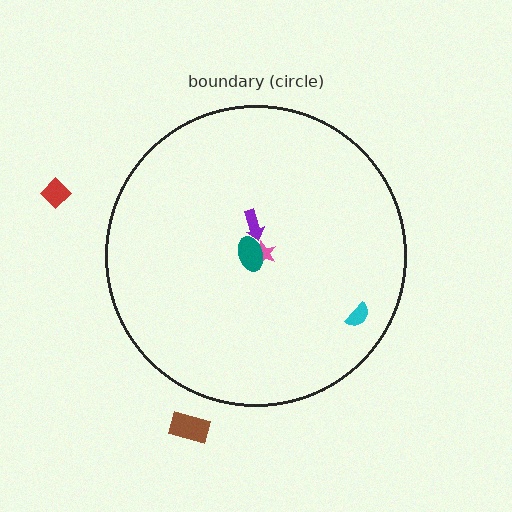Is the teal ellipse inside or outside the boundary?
Inside.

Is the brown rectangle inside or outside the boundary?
Outside.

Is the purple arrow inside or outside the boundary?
Inside.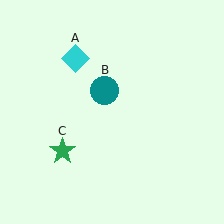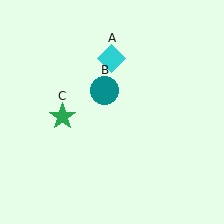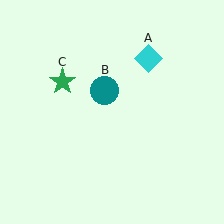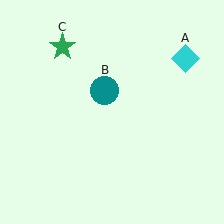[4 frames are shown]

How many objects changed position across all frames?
2 objects changed position: cyan diamond (object A), green star (object C).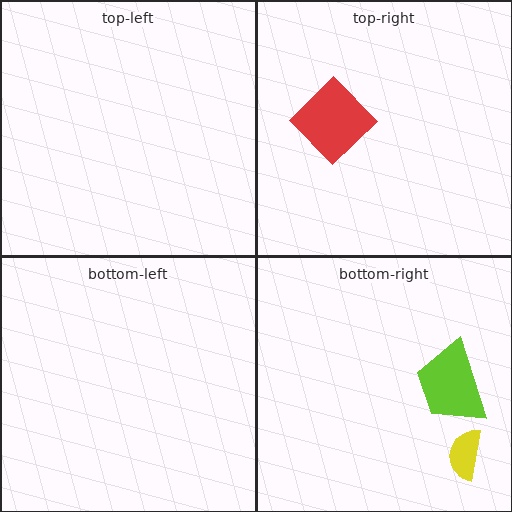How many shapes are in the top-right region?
1.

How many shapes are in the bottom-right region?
2.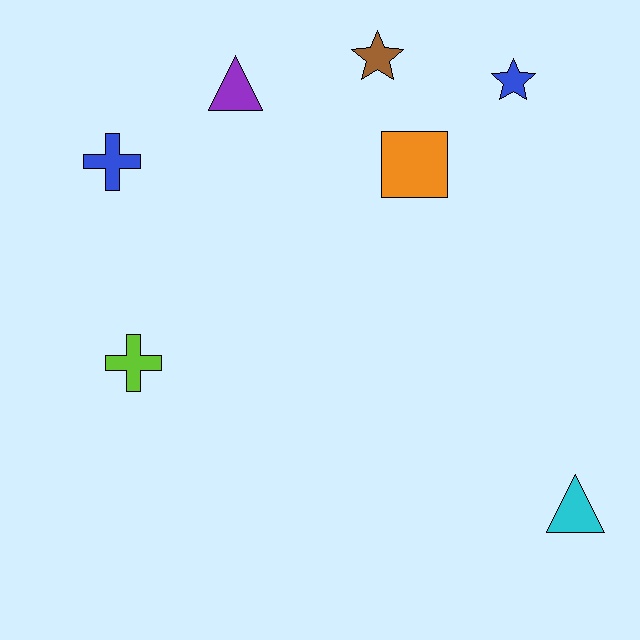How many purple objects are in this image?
There is 1 purple object.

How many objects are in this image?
There are 7 objects.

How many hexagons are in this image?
There are no hexagons.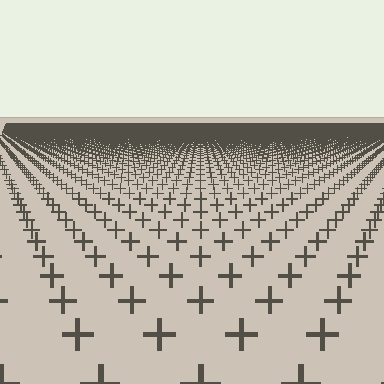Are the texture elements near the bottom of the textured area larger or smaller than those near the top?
Larger. Near the bottom, elements are closer to the viewer and appear at a bigger on-screen size.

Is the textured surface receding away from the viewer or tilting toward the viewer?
The surface is receding away from the viewer. Texture elements get smaller and denser toward the top.